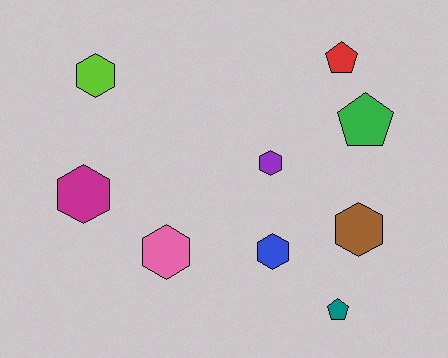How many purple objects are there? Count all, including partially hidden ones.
There is 1 purple object.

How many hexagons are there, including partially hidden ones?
There are 6 hexagons.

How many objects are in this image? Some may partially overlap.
There are 9 objects.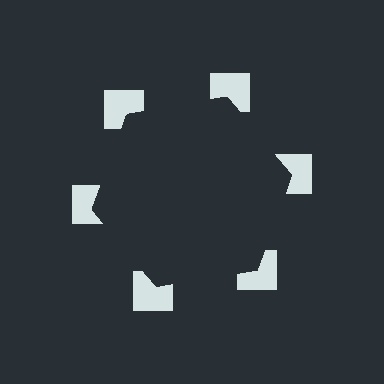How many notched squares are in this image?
There are 6 — one at each vertex of the illusory hexagon.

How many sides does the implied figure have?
6 sides.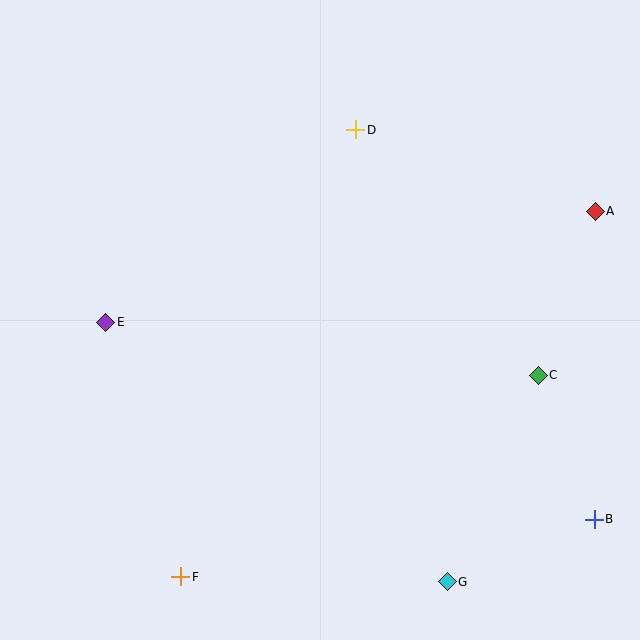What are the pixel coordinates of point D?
Point D is at (356, 130).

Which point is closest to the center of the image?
Point D at (356, 130) is closest to the center.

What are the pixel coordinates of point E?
Point E is at (106, 322).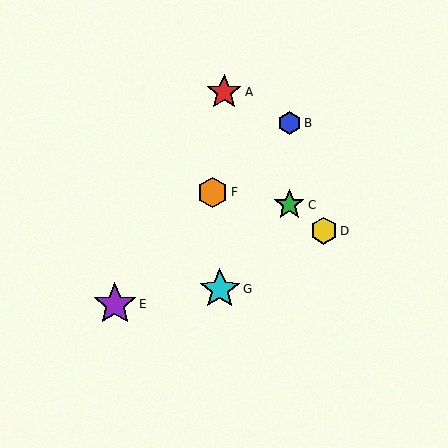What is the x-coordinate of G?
Object G is at x≈220.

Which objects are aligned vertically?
Objects B, C are aligned vertically.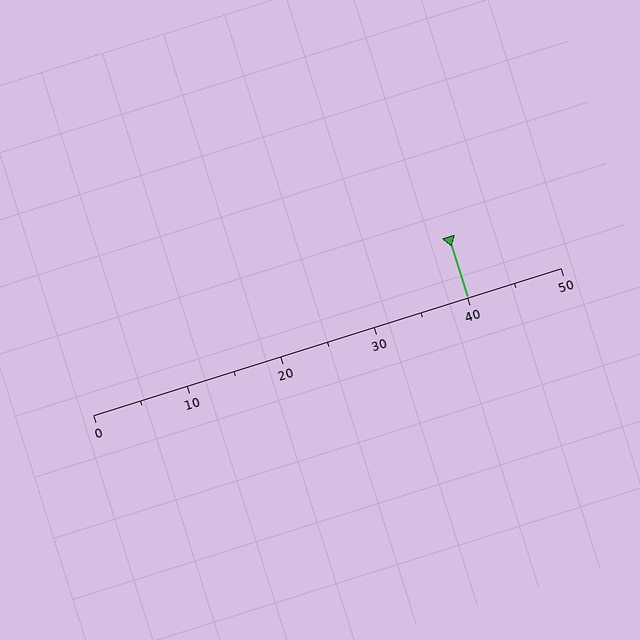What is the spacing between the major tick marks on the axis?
The major ticks are spaced 10 apart.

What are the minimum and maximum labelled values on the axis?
The axis runs from 0 to 50.